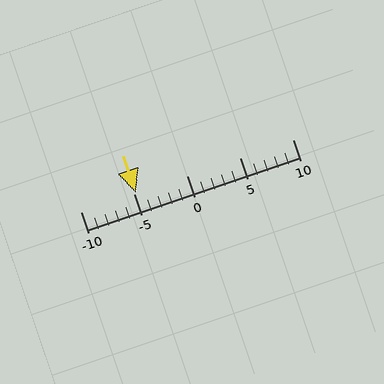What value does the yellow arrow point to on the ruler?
The yellow arrow points to approximately -5.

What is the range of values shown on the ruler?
The ruler shows values from -10 to 10.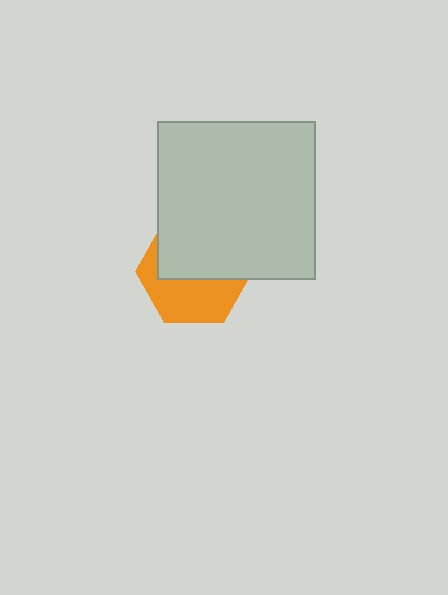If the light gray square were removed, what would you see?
You would see the complete orange hexagon.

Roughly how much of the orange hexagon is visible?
About half of it is visible (roughly 47%).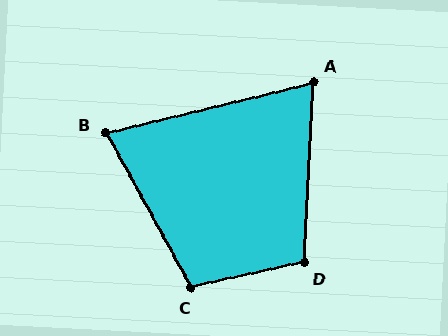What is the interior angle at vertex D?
Approximately 105 degrees (obtuse).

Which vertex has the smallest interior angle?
A, at approximately 74 degrees.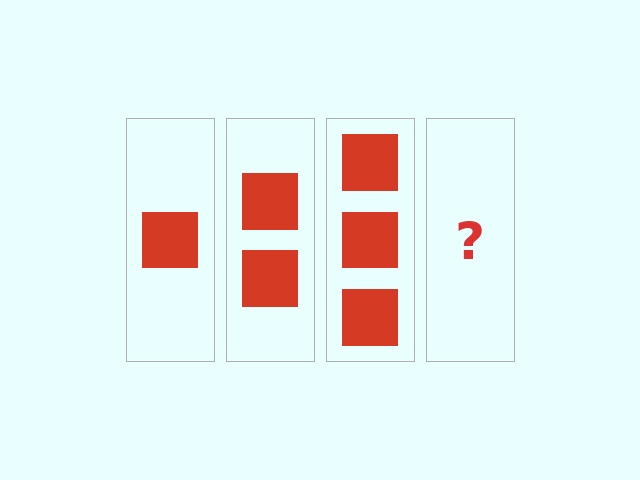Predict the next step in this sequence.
The next step is 4 squares.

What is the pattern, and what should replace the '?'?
The pattern is that each step adds one more square. The '?' should be 4 squares.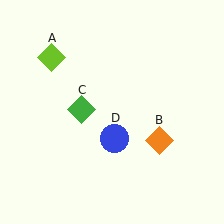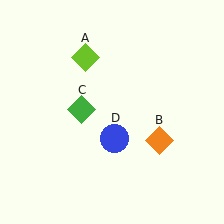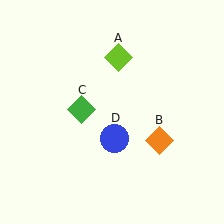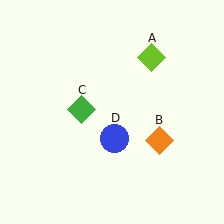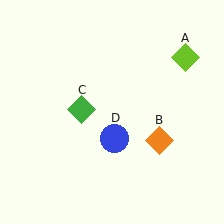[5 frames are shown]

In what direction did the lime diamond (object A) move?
The lime diamond (object A) moved right.